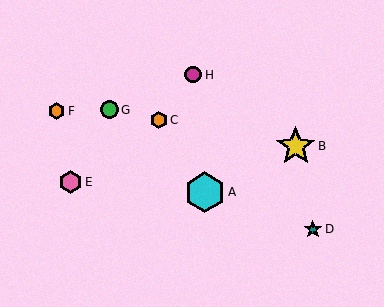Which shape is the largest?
The cyan hexagon (labeled A) is the largest.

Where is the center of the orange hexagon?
The center of the orange hexagon is at (57, 111).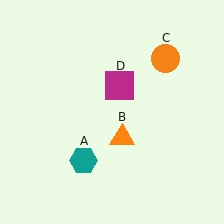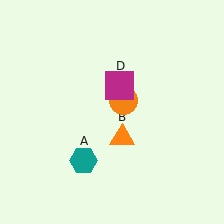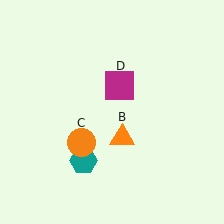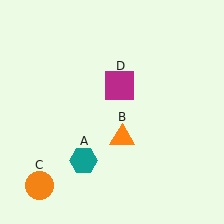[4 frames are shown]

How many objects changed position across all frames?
1 object changed position: orange circle (object C).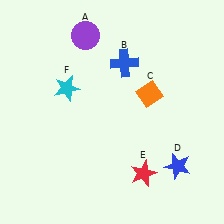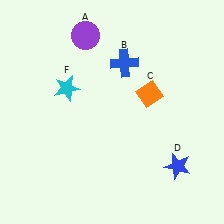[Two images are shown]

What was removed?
The red star (E) was removed in Image 2.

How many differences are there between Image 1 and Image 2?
There is 1 difference between the two images.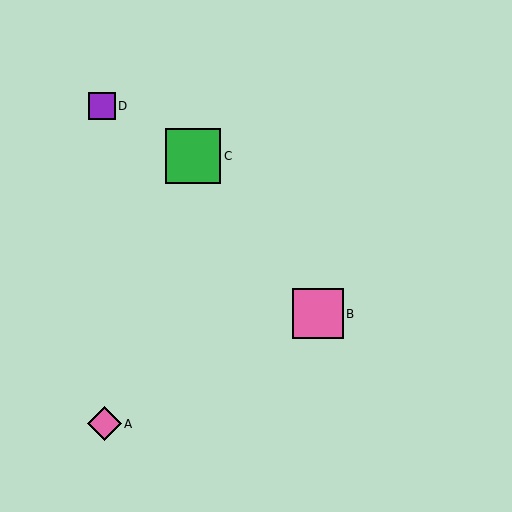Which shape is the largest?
The green square (labeled C) is the largest.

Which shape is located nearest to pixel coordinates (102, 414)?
The pink diamond (labeled A) at (104, 424) is nearest to that location.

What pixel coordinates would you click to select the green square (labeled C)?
Click at (193, 156) to select the green square C.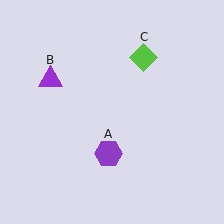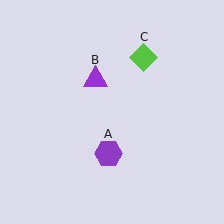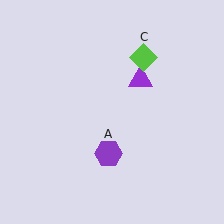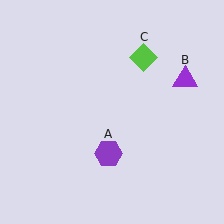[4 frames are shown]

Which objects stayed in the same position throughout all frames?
Purple hexagon (object A) and lime diamond (object C) remained stationary.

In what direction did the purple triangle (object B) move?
The purple triangle (object B) moved right.